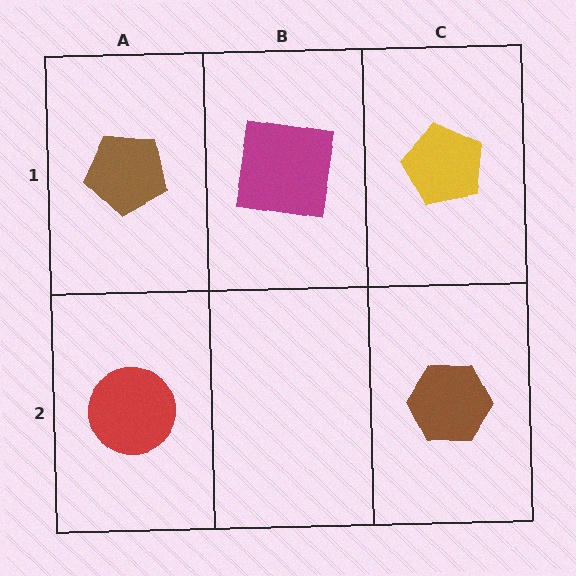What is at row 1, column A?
A brown pentagon.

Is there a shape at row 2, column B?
No, that cell is empty.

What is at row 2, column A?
A red circle.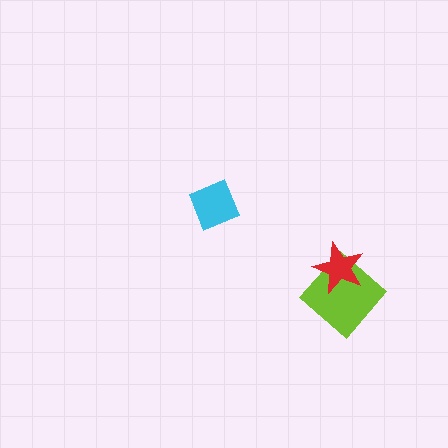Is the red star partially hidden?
No, no other shape covers it.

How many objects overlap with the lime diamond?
1 object overlaps with the lime diamond.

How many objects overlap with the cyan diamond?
0 objects overlap with the cyan diamond.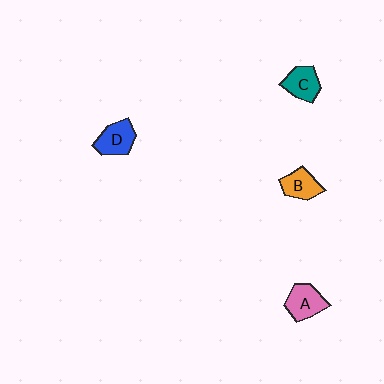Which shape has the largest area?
Shape A (pink).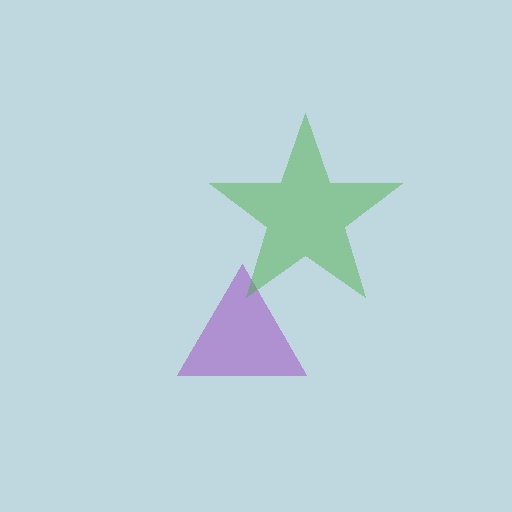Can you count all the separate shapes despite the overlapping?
Yes, there are 2 separate shapes.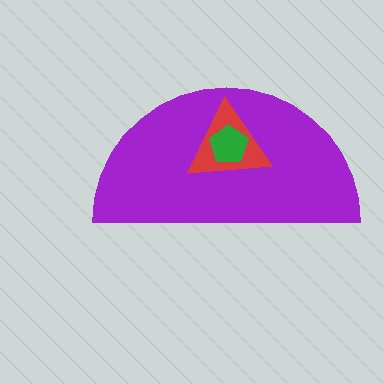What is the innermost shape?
The green pentagon.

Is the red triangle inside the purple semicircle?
Yes.